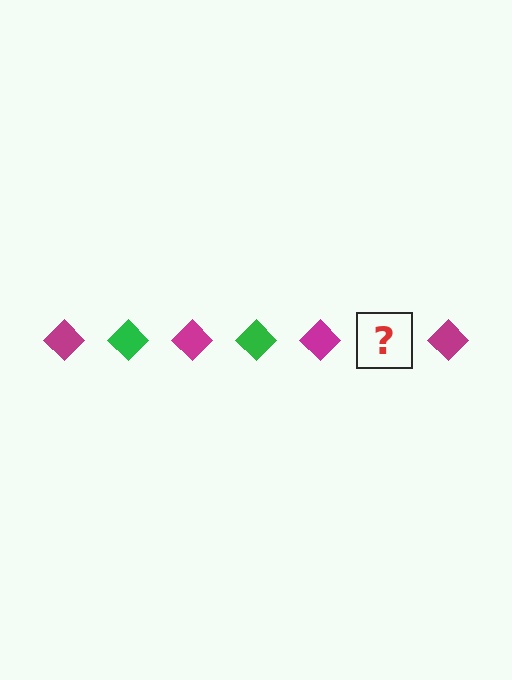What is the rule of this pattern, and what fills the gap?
The rule is that the pattern cycles through magenta, green diamonds. The gap should be filled with a green diamond.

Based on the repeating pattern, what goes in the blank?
The blank should be a green diamond.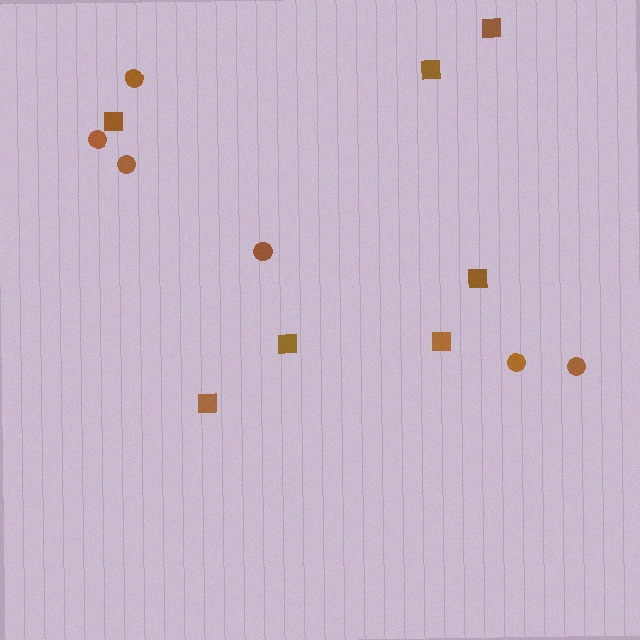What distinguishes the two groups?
There are 2 groups: one group of squares (7) and one group of circles (6).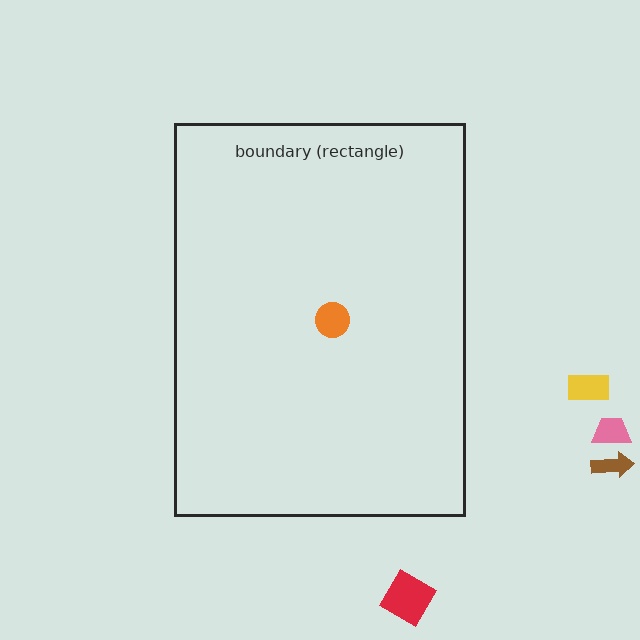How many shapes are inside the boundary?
1 inside, 4 outside.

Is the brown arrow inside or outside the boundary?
Outside.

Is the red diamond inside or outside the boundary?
Outside.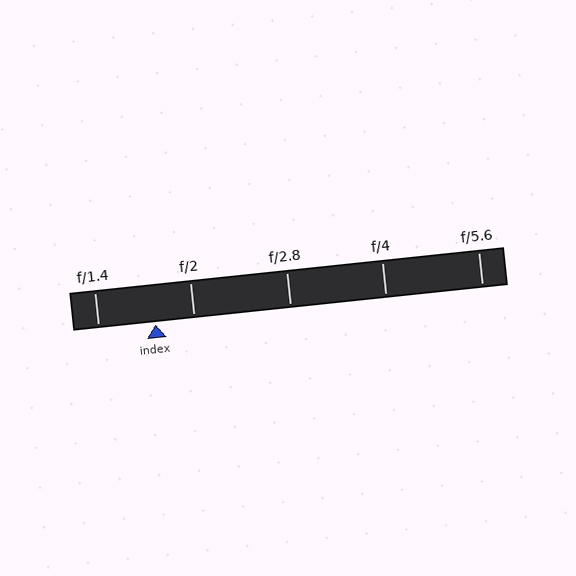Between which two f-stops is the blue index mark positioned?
The index mark is between f/1.4 and f/2.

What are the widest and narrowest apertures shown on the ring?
The widest aperture shown is f/1.4 and the narrowest is f/5.6.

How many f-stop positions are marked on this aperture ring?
There are 5 f-stop positions marked.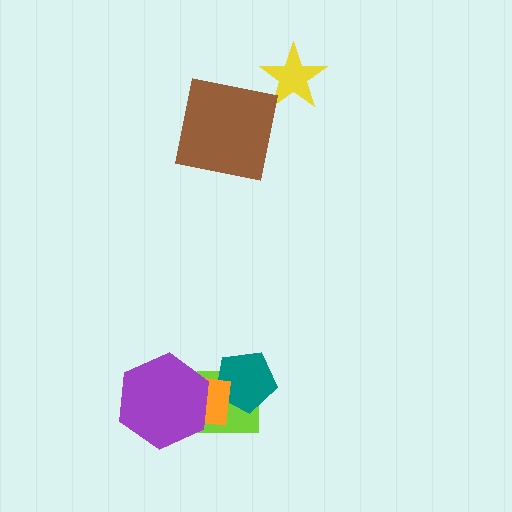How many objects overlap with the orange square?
3 objects overlap with the orange square.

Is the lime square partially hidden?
Yes, it is partially covered by another shape.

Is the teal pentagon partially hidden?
Yes, it is partially covered by another shape.